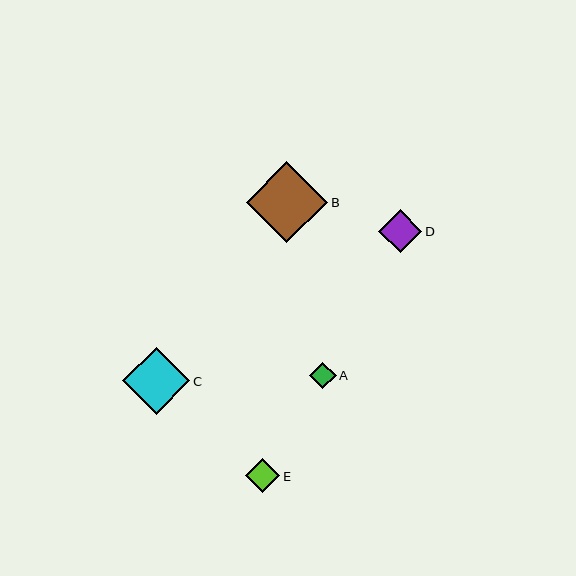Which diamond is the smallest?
Diamond A is the smallest with a size of approximately 27 pixels.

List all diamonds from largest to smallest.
From largest to smallest: B, C, D, E, A.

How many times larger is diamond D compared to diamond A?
Diamond D is approximately 1.6 times the size of diamond A.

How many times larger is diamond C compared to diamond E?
Diamond C is approximately 2.0 times the size of diamond E.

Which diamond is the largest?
Diamond B is the largest with a size of approximately 82 pixels.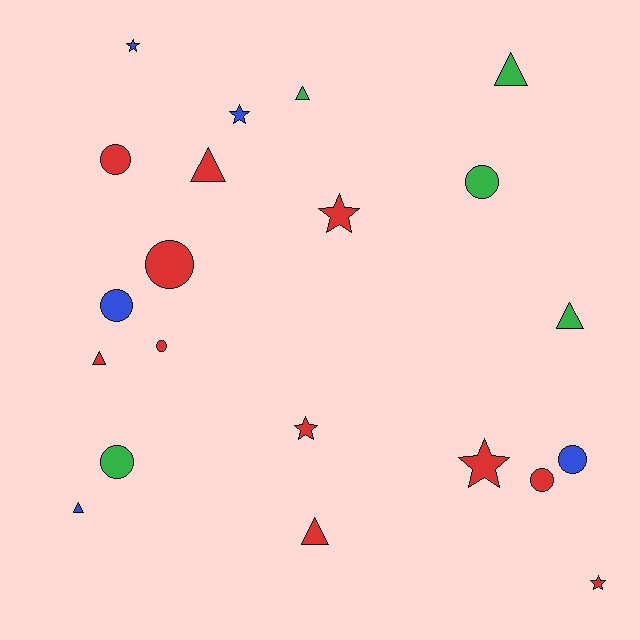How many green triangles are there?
There are 3 green triangles.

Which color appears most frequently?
Red, with 11 objects.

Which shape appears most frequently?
Circle, with 8 objects.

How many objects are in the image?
There are 21 objects.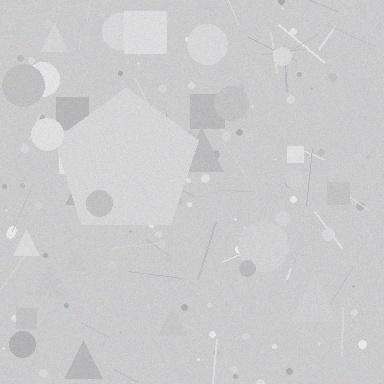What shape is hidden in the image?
A pentagon is hidden in the image.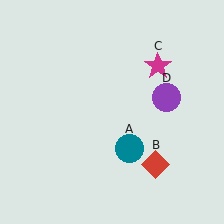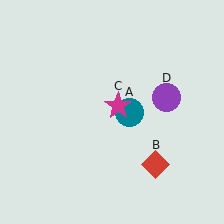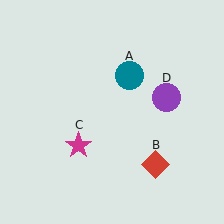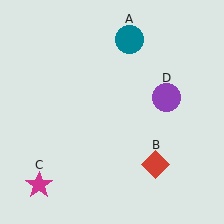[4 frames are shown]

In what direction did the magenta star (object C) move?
The magenta star (object C) moved down and to the left.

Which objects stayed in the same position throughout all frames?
Red diamond (object B) and purple circle (object D) remained stationary.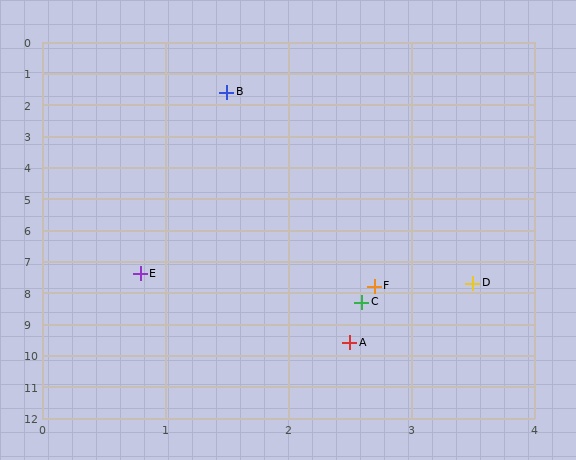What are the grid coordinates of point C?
Point C is at approximately (2.6, 8.3).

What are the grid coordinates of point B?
Point B is at approximately (1.5, 1.6).